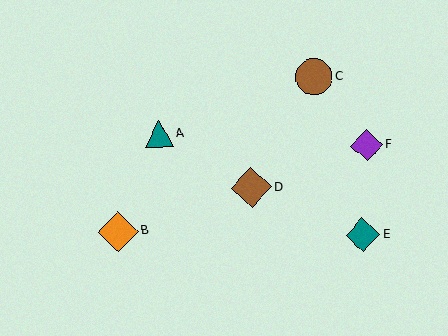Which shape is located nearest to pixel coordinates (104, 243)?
The orange diamond (labeled B) at (118, 232) is nearest to that location.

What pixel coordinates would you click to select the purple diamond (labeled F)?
Click at (367, 145) to select the purple diamond F.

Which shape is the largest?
The orange diamond (labeled B) is the largest.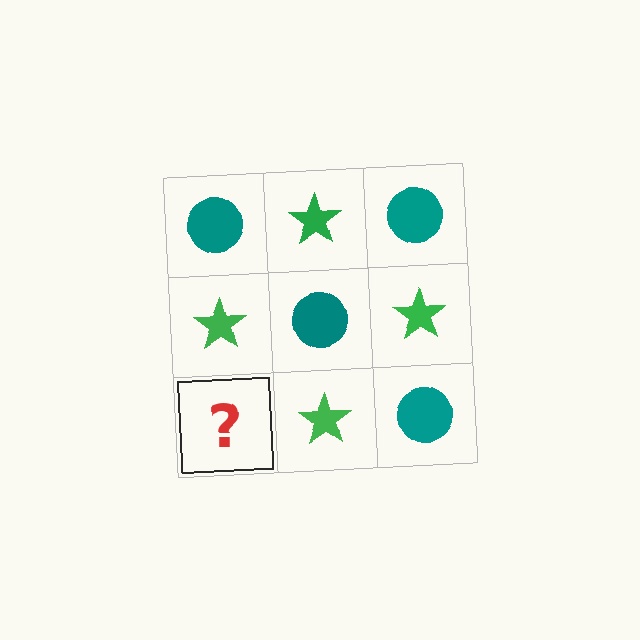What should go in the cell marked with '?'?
The missing cell should contain a teal circle.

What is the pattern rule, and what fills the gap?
The rule is that it alternates teal circle and green star in a checkerboard pattern. The gap should be filled with a teal circle.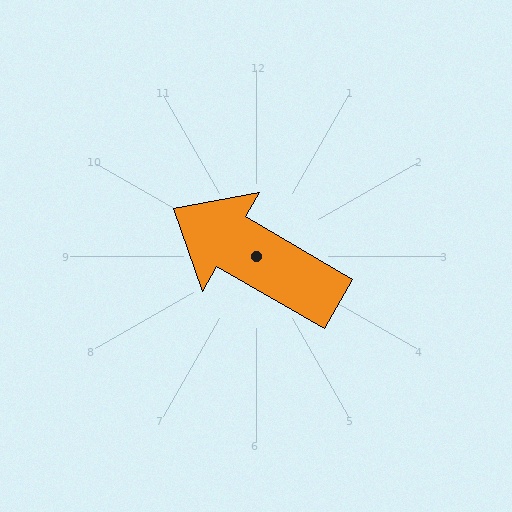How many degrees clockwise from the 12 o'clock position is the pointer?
Approximately 300 degrees.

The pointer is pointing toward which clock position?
Roughly 10 o'clock.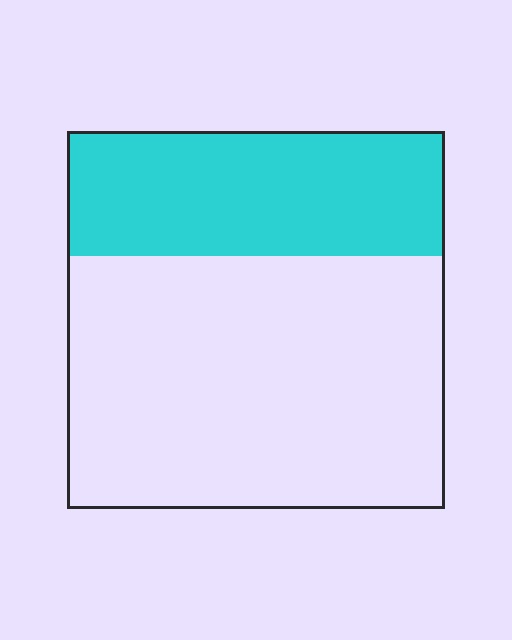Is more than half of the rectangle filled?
No.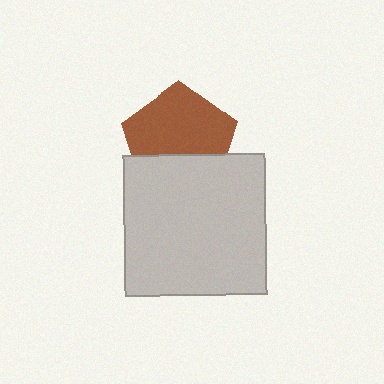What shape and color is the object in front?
The object in front is a light gray square.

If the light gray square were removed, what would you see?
You would see the complete brown pentagon.